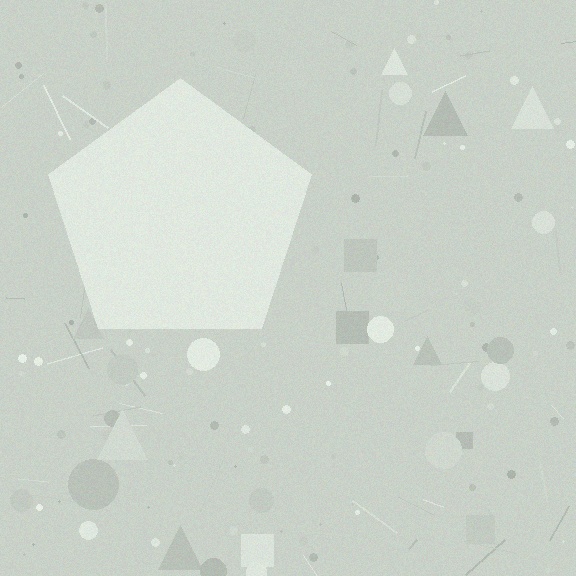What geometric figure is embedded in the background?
A pentagon is embedded in the background.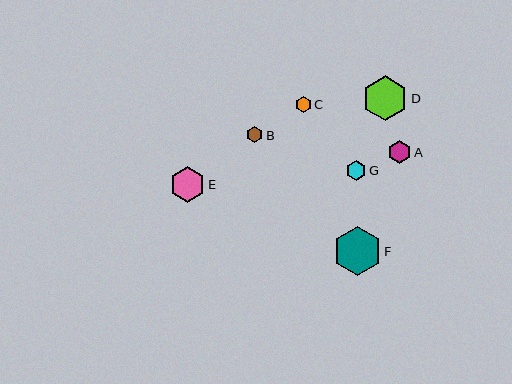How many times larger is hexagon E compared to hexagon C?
Hexagon E is approximately 2.2 times the size of hexagon C.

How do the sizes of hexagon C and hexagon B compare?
Hexagon C and hexagon B are approximately the same size.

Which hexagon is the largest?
Hexagon F is the largest with a size of approximately 48 pixels.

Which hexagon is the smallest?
Hexagon B is the smallest with a size of approximately 16 pixels.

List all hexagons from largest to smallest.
From largest to smallest: F, D, E, A, G, C, B.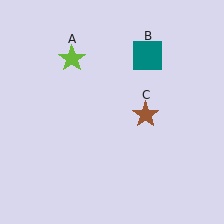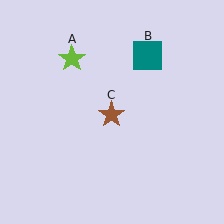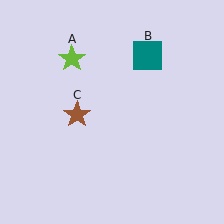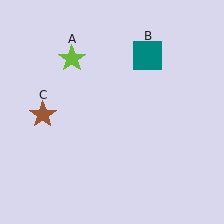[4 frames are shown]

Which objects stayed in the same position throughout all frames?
Lime star (object A) and teal square (object B) remained stationary.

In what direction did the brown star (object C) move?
The brown star (object C) moved left.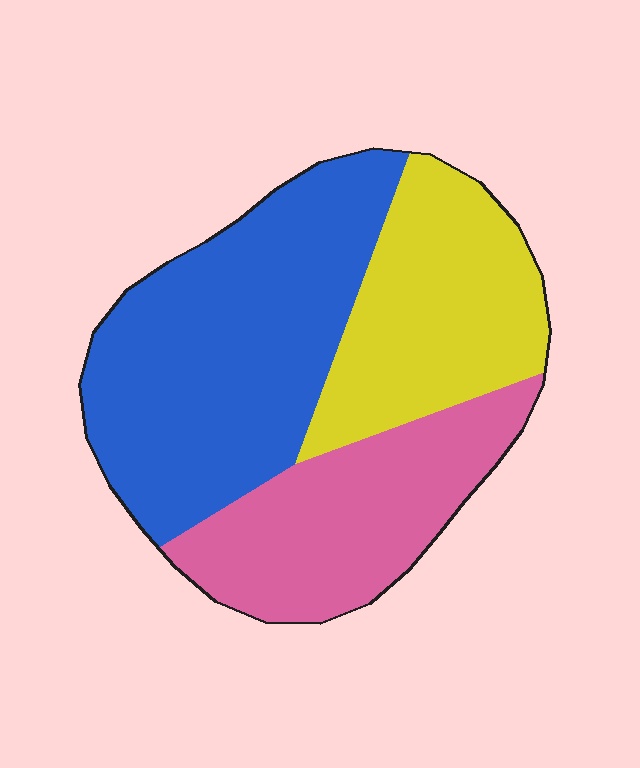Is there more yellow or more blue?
Blue.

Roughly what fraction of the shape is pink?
Pink covers about 30% of the shape.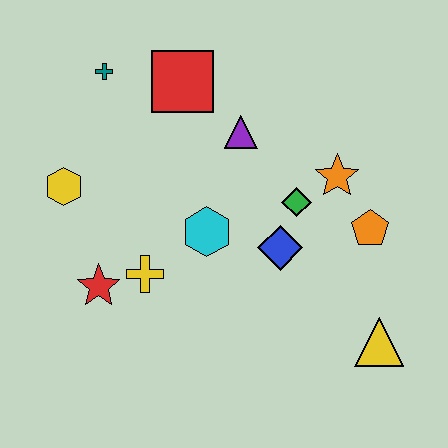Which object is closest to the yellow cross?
The red star is closest to the yellow cross.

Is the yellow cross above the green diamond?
No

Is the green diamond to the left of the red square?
No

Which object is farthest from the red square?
The yellow triangle is farthest from the red square.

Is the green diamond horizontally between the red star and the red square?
No